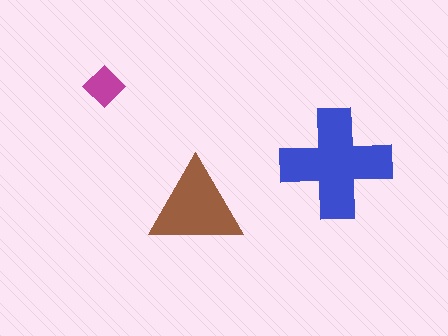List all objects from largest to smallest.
The blue cross, the brown triangle, the magenta diamond.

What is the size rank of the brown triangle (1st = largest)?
2nd.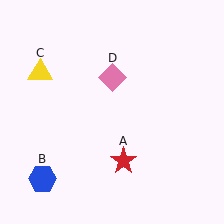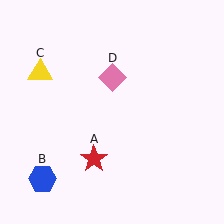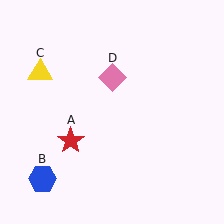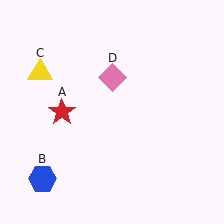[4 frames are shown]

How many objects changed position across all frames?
1 object changed position: red star (object A).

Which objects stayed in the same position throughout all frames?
Blue hexagon (object B) and yellow triangle (object C) and pink diamond (object D) remained stationary.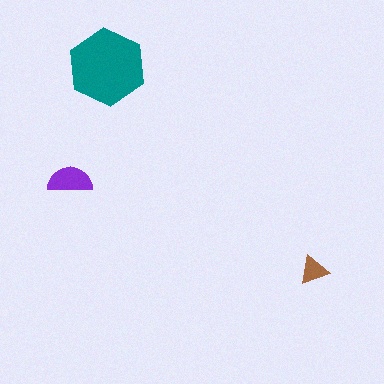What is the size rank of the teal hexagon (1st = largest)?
1st.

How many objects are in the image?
There are 3 objects in the image.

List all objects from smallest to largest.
The brown triangle, the purple semicircle, the teal hexagon.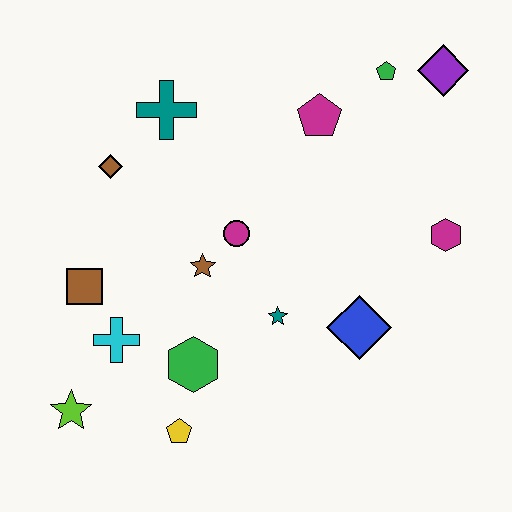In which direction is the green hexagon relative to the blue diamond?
The green hexagon is to the left of the blue diamond.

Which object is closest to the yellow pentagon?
The green hexagon is closest to the yellow pentagon.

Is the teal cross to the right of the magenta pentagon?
No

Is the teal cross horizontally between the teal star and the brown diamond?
Yes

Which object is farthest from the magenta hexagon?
The lime star is farthest from the magenta hexagon.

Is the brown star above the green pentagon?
No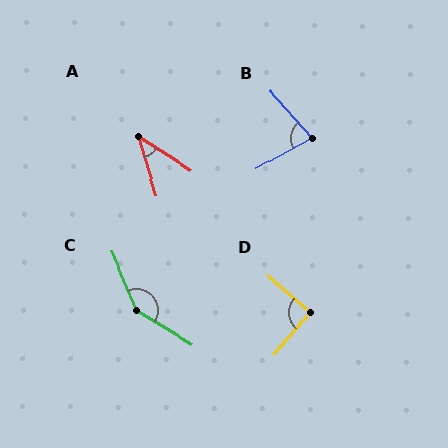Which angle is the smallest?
A, at approximately 40 degrees.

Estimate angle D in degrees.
Approximately 90 degrees.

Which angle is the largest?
C, at approximately 144 degrees.